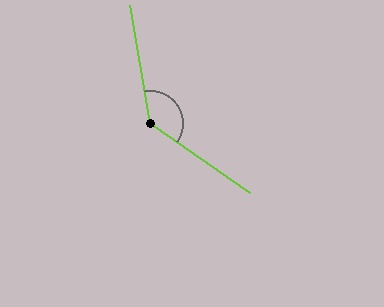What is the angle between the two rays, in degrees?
Approximately 135 degrees.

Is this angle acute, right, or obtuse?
It is obtuse.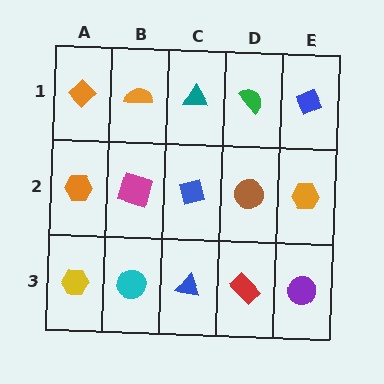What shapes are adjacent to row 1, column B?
A magenta square (row 2, column B), an orange diamond (row 1, column A), a teal triangle (row 1, column C).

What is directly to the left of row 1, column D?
A teal triangle.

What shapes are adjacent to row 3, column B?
A magenta square (row 2, column B), a yellow hexagon (row 3, column A), a blue triangle (row 3, column C).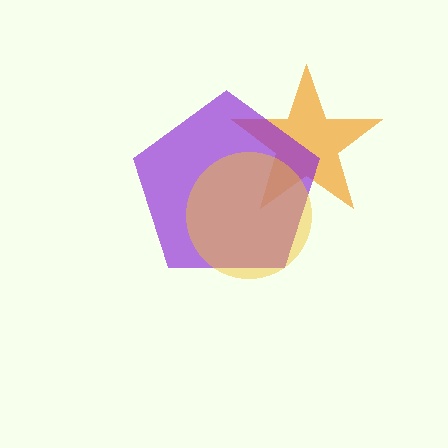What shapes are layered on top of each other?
The layered shapes are: an orange star, a purple pentagon, a yellow circle.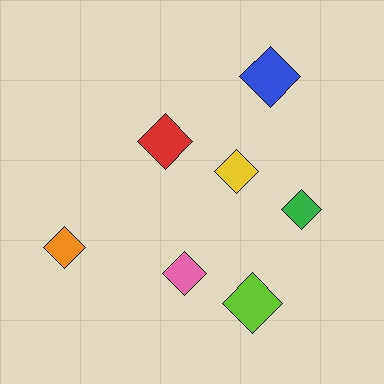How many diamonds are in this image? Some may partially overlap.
There are 7 diamonds.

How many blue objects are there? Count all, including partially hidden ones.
There is 1 blue object.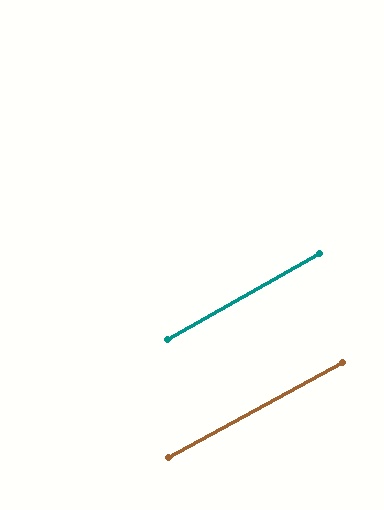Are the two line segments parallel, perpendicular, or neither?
Parallel — their directions differ by only 1.0°.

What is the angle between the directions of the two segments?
Approximately 1 degree.